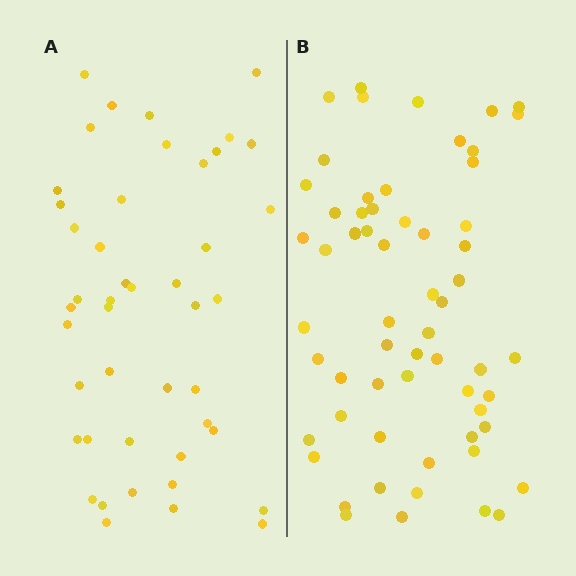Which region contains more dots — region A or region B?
Region B (the right region) has more dots.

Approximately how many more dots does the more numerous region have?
Region B has approximately 15 more dots than region A.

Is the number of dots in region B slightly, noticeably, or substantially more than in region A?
Region B has noticeably more, but not dramatically so. The ratio is roughly 1.3 to 1.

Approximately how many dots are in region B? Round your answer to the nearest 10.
About 60 dots.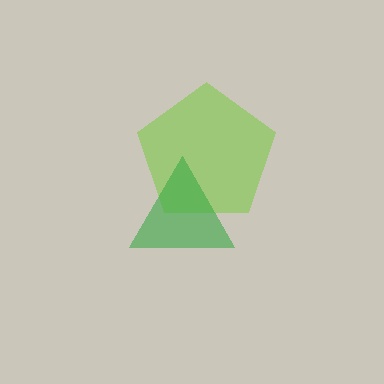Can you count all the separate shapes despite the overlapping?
Yes, there are 2 separate shapes.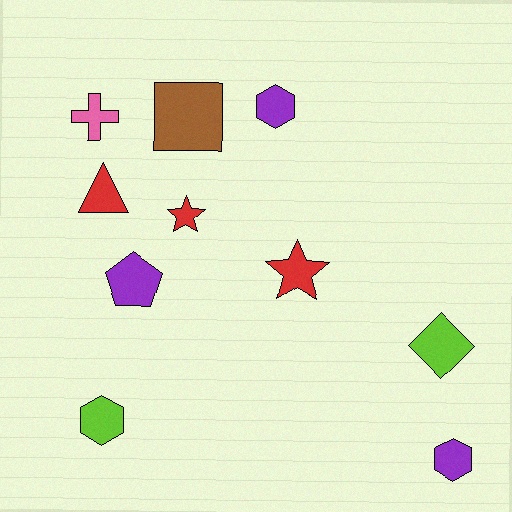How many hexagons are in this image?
There are 3 hexagons.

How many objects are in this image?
There are 10 objects.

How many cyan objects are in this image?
There are no cyan objects.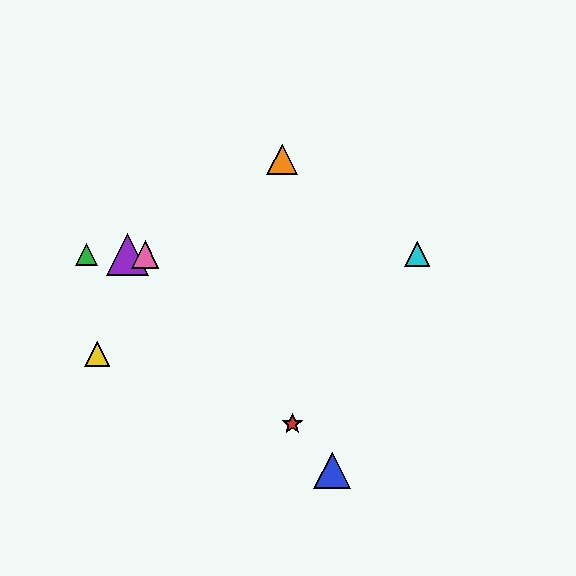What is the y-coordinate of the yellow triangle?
The yellow triangle is at y≈354.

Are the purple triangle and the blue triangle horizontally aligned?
No, the purple triangle is at y≈254 and the blue triangle is at y≈471.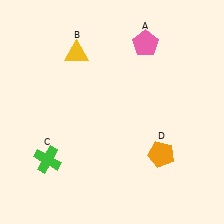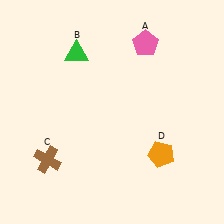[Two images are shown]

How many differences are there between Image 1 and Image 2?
There are 2 differences between the two images.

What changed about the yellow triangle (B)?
In Image 1, B is yellow. In Image 2, it changed to green.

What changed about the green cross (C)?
In Image 1, C is green. In Image 2, it changed to brown.